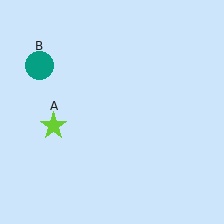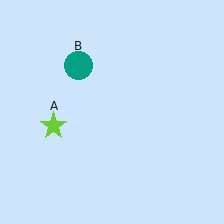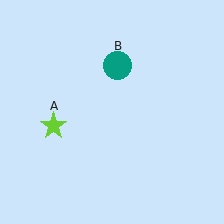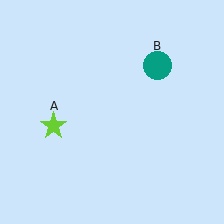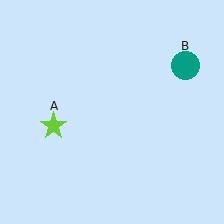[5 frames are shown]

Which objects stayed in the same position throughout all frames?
Lime star (object A) remained stationary.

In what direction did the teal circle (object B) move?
The teal circle (object B) moved right.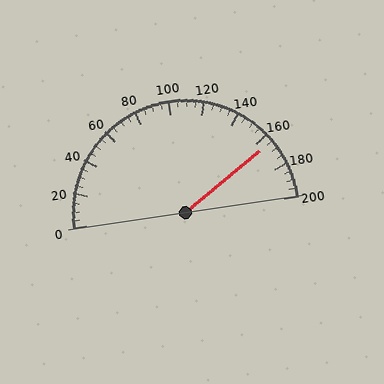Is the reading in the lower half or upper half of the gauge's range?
The reading is in the upper half of the range (0 to 200).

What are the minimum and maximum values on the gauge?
The gauge ranges from 0 to 200.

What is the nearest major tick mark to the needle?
The nearest major tick mark is 160.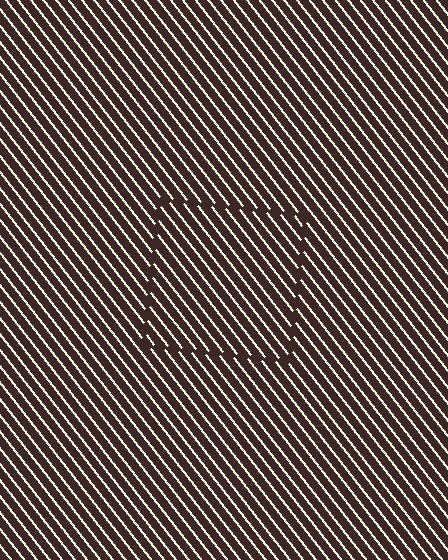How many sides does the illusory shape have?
4 sides — the line-ends trace a square.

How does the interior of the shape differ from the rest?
The interior of the shape contains the same grating, shifted by half a period — the contour is defined by the phase discontinuity where line-ends from the inner and outer gratings abut.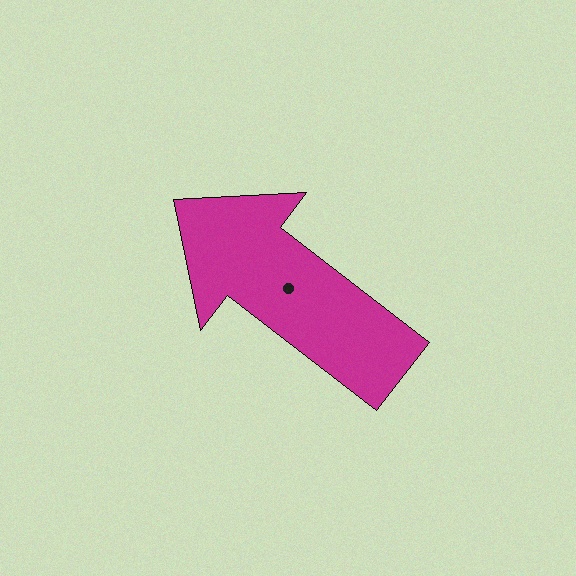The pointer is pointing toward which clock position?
Roughly 10 o'clock.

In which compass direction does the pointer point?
Northwest.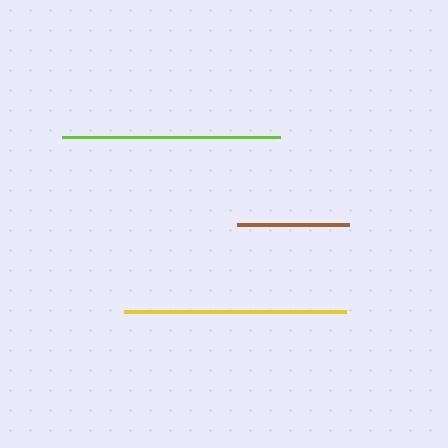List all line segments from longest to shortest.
From longest to shortest: yellow, lime, brown.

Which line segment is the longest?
The yellow line is the longest at approximately 222 pixels.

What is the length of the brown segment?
The brown segment is approximately 111 pixels long.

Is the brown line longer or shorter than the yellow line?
The yellow line is longer than the brown line.